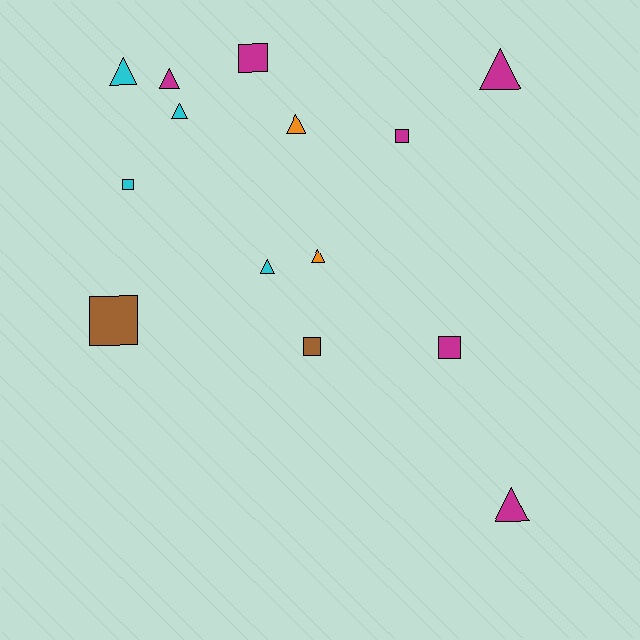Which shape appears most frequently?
Triangle, with 8 objects.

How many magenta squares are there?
There are 3 magenta squares.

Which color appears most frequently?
Magenta, with 6 objects.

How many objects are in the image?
There are 14 objects.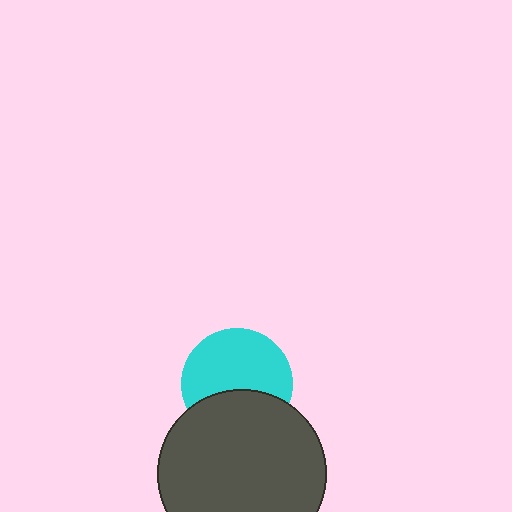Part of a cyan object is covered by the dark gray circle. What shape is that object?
It is a circle.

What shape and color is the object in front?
The object in front is a dark gray circle.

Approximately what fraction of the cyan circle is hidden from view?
Roughly 37% of the cyan circle is hidden behind the dark gray circle.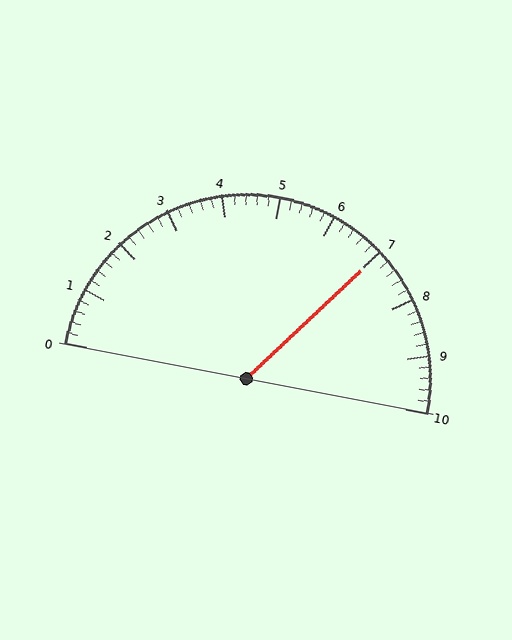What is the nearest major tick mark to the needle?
The nearest major tick mark is 7.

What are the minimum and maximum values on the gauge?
The gauge ranges from 0 to 10.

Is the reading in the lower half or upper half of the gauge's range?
The reading is in the upper half of the range (0 to 10).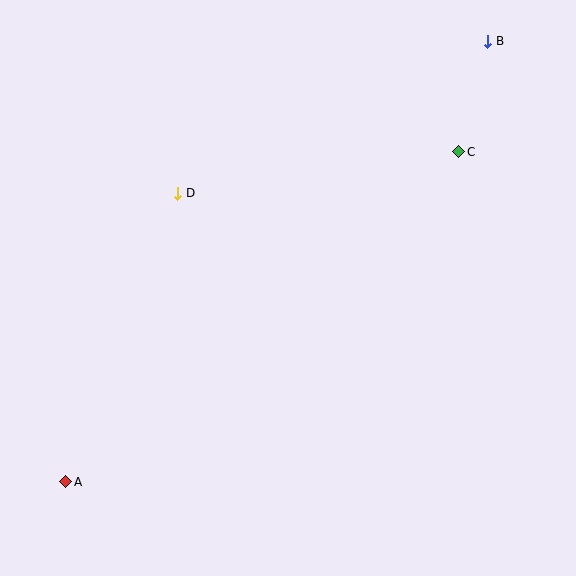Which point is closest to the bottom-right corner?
Point C is closest to the bottom-right corner.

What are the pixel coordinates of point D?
Point D is at (178, 193).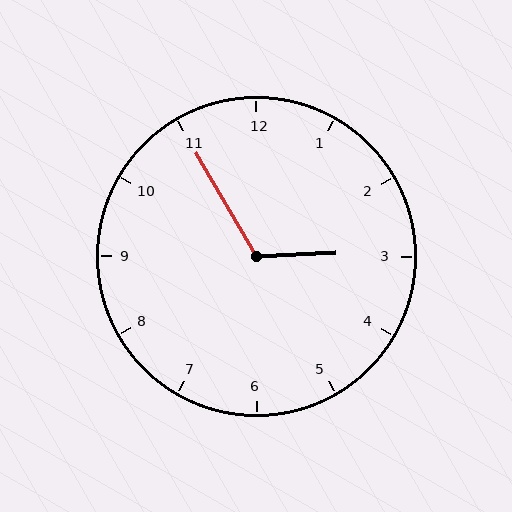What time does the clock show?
2:55.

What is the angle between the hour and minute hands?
Approximately 118 degrees.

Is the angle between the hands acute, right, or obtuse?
It is obtuse.